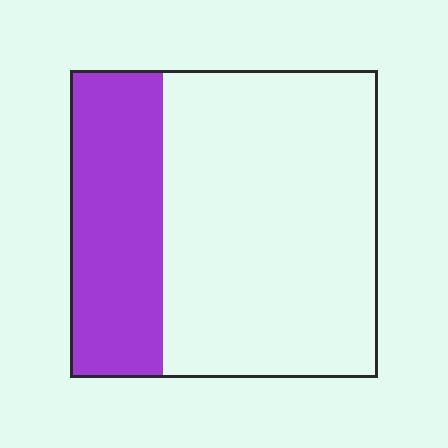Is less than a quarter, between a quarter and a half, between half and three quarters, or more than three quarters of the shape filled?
Between a quarter and a half.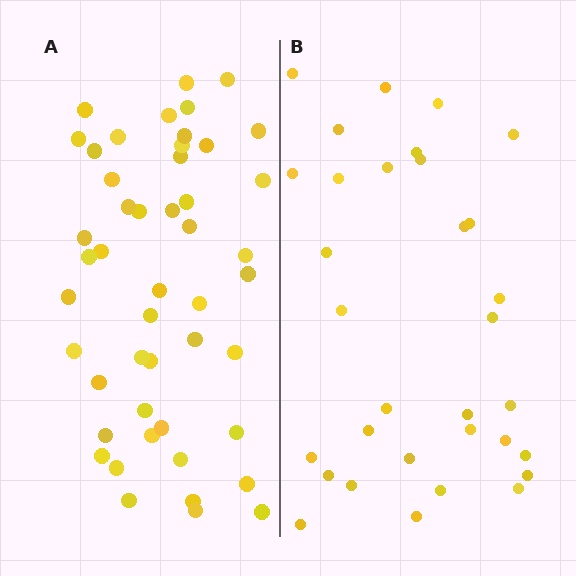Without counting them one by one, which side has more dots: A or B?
Region A (the left region) has more dots.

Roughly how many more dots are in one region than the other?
Region A has approximately 15 more dots than region B.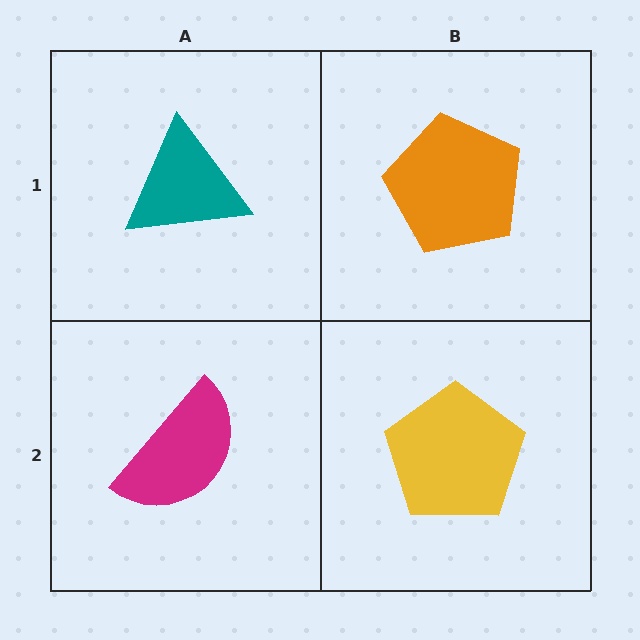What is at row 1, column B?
An orange pentagon.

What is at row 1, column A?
A teal triangle.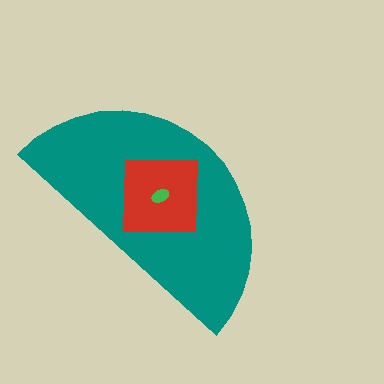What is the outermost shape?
The teal semicircle.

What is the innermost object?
The green ellipse.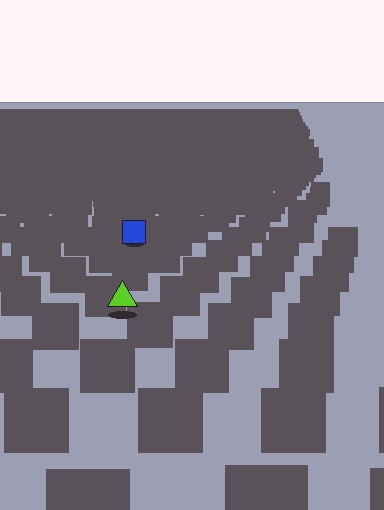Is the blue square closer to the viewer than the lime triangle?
No. The lime triangle is closer — you can tell from the texture gradient: the ground texture is coarser near it.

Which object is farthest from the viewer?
The blue square is farthest from the viewer. It appears smaller and the ground texture around it is denser.